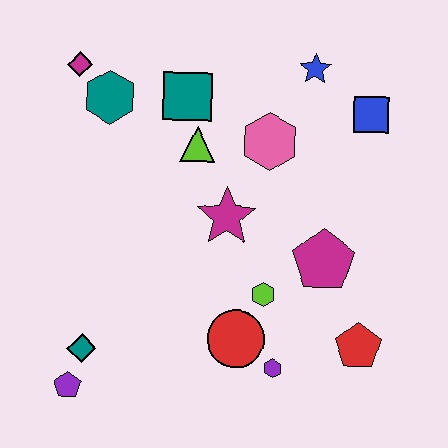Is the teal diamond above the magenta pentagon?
No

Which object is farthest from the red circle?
The magenta diamond is farthest from the red circle.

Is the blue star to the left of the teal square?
No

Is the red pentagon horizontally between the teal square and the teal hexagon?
No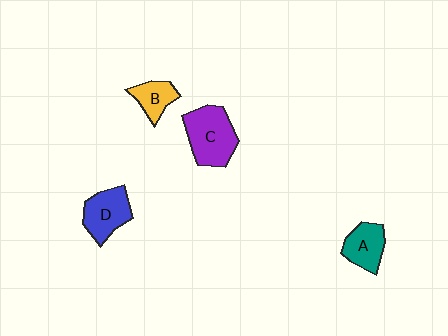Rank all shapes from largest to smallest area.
From largest to smallest: C (purple), D (blue), A (teal), B (yellow).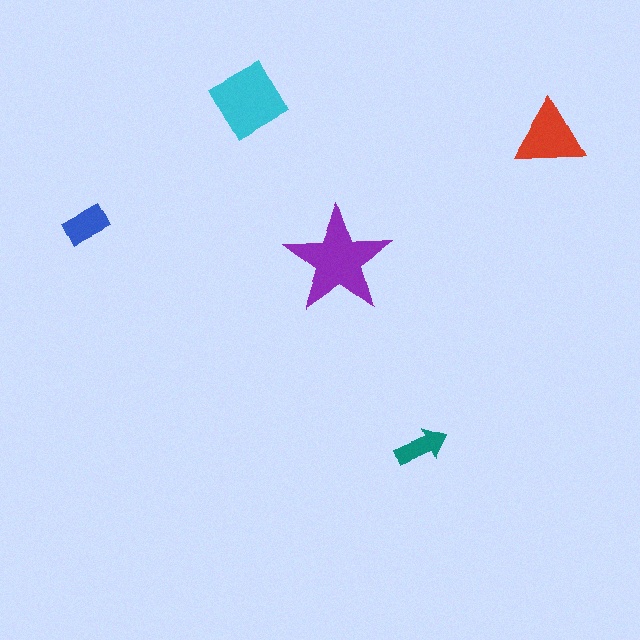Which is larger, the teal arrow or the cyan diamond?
The cyan diamond.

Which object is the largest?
The purple star.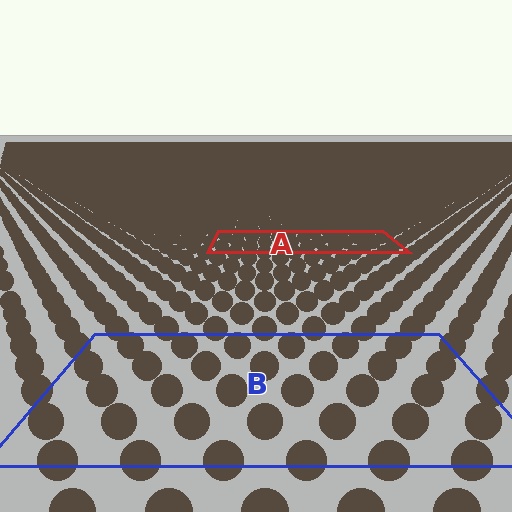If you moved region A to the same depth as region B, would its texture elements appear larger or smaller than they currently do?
They would appear larger. At a closer depth, the same texture elements are projected at a bigger on-screen size.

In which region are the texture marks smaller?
The texture marks are smaller in region A, because it is farther away.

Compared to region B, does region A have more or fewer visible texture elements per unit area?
Region A has more texture elements per unit area — they are packed more densely because it is farther away.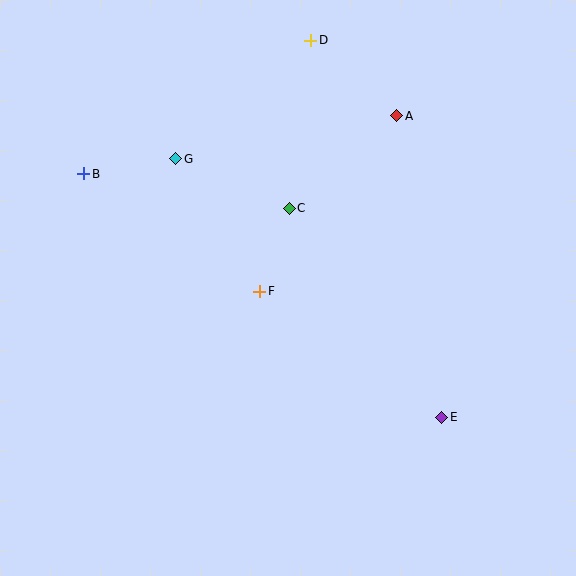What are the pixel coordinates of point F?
Point F is at (260, 291).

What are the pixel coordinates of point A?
Point A is at (397, 116).